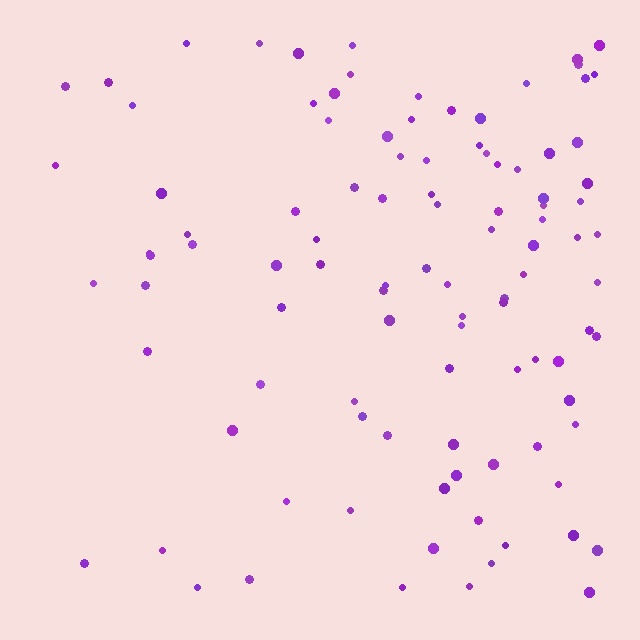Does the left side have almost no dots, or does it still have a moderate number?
Still a moderate number, just noticeably fewer than the right.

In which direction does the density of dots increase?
From left to right, with the right side densest.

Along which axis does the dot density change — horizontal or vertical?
Horizontal.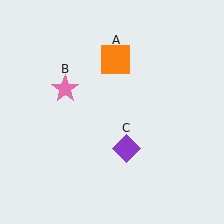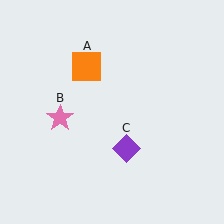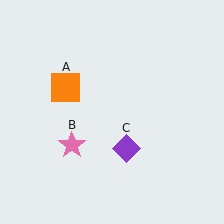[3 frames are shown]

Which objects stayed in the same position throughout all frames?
Purple diamond (object C) remained stationary.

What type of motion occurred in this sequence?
The orange square (object A), pink star (object B) rotated counterclockwise around the center of the scene.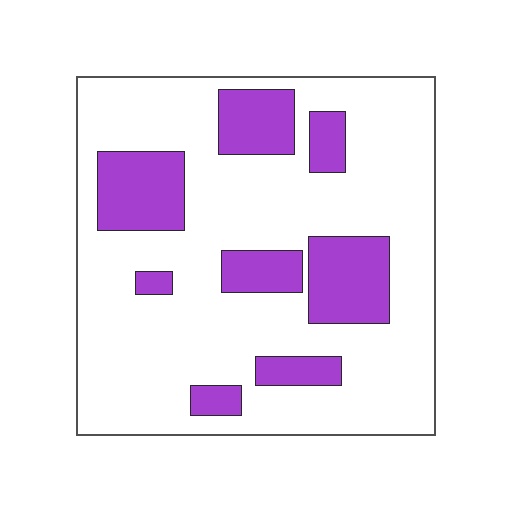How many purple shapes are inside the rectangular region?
8.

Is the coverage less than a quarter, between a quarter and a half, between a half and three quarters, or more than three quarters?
Less than a quarter.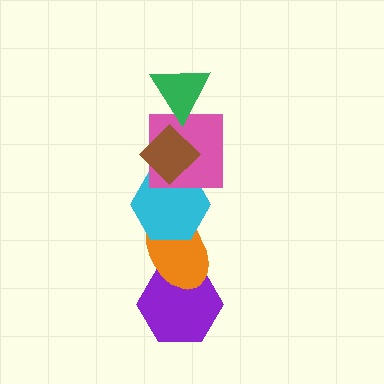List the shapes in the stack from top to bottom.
From top to bottom: the green triangle, the brown diamond, the pink square, the cyan hexagon, the orange ellipse, the purple hexagon.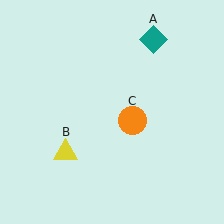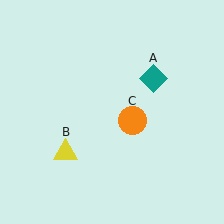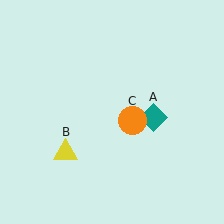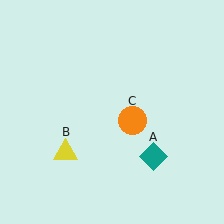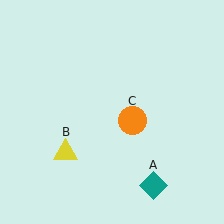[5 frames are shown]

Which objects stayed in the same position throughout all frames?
Yellow triangle (object B) and orange circle (object C) remained stationary.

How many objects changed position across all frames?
1 object changed position: teal diamond (object A).